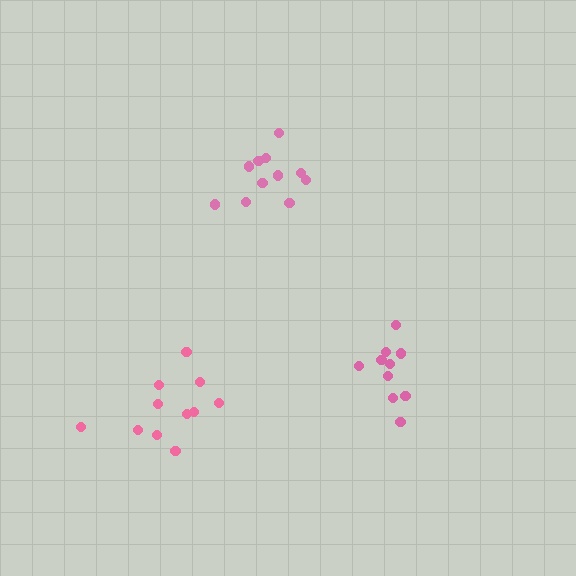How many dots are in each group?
Group 1: 10 dots, Group 2: 11 dots, Group 3: 11 dots (32 total).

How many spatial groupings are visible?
There are 3 spatial groupings.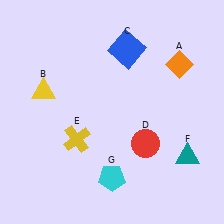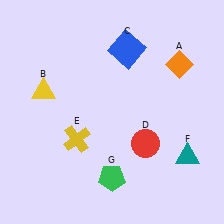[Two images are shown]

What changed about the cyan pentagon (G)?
In Image 1, G is cyan. In Image 2, it changed to green.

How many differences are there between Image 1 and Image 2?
There is 1 difference between the two images.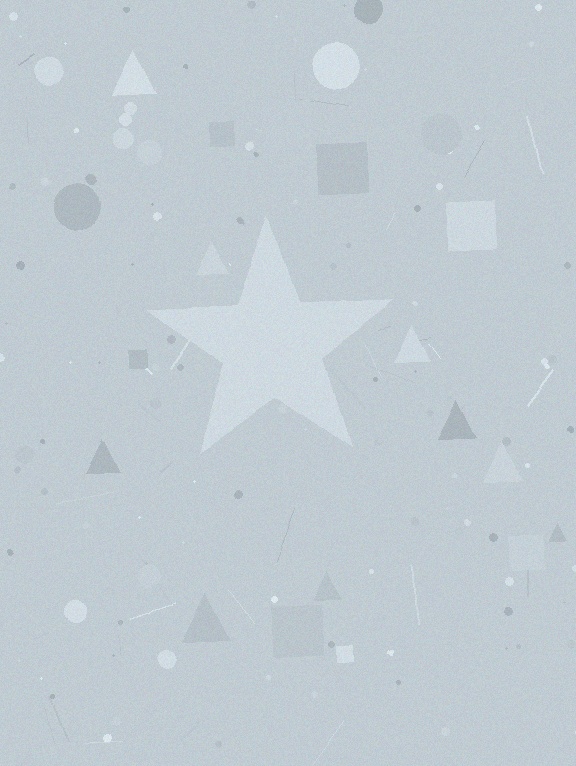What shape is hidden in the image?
A star is hidden in the image.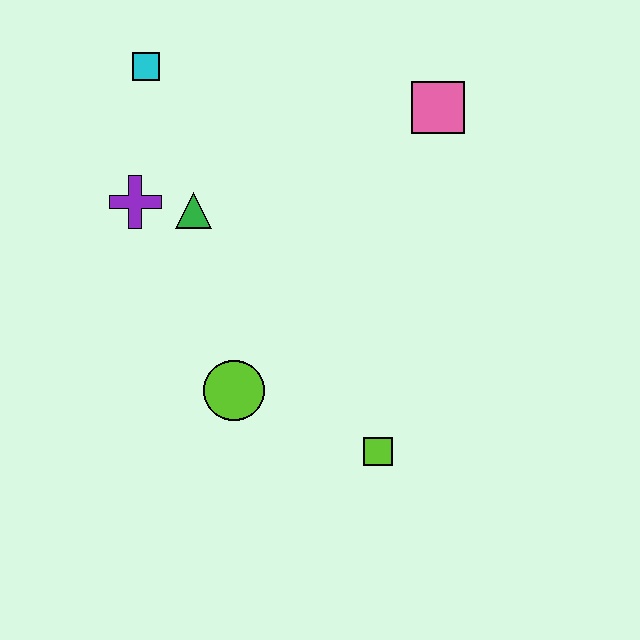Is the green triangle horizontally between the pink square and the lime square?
No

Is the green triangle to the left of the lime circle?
Yes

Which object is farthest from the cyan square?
The lime square is farthest from the cyan square.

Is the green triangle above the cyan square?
No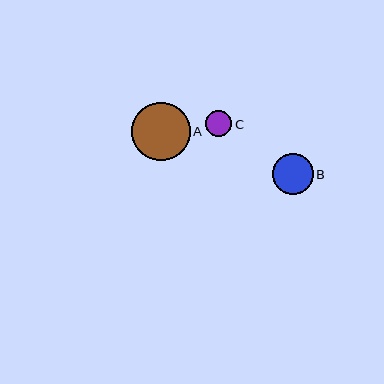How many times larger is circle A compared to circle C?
Circle A is approximately 2.2 times the size of circle C.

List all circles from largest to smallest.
From largest to smallest: A, B, C.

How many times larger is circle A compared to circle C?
Circle A is approximately 2.2 times the size of circle C.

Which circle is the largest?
Circle A is the largest with a size of approximately 58 pixels.